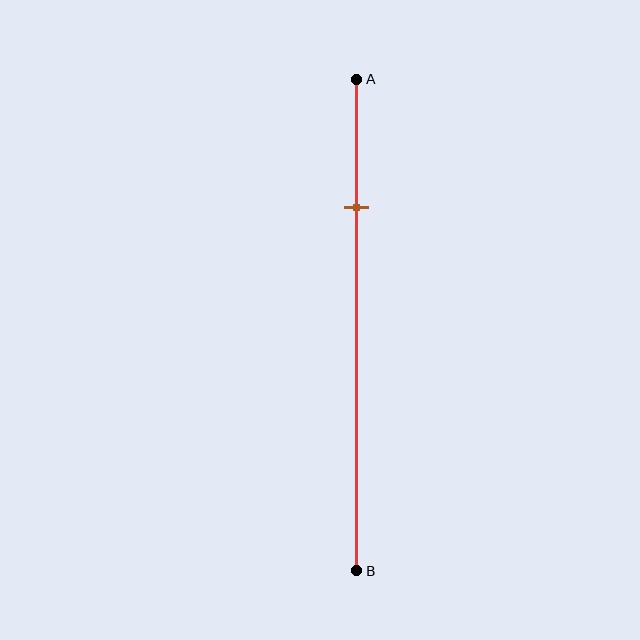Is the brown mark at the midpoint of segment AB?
No, the mark is at about 25% from A, not at the 50% midpoint.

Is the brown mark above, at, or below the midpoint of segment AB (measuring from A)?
The brown mark is above the midpoint of segment AB.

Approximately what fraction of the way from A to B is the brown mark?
The brown mark is approximately 25% of the way from A to B.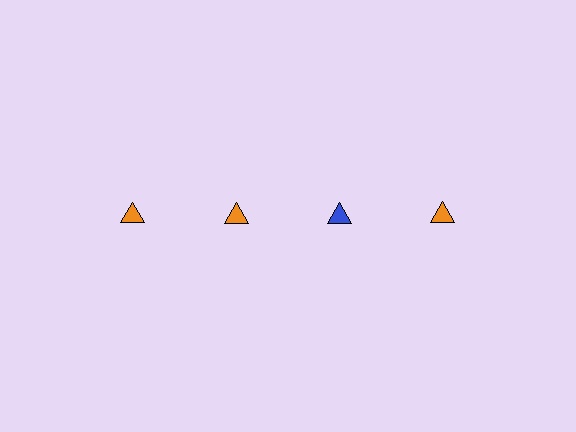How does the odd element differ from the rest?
It has a different color: blue instead of orange.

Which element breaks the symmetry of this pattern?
The blue triangle in the top row, center column breaks the symmetry. All other shapes are orange triangles.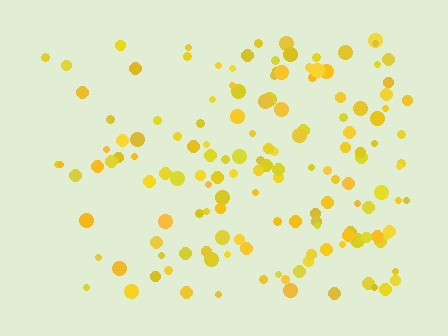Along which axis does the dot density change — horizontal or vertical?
Horizontal.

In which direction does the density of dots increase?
From left to right, with the right side densest.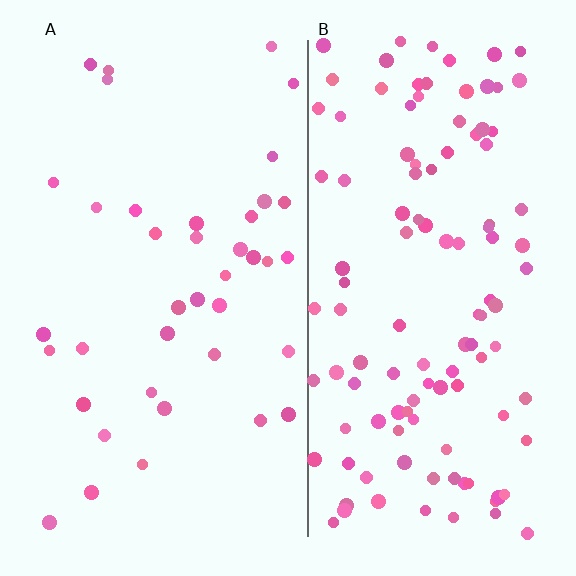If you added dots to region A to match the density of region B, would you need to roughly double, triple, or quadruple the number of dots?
Approximately triple.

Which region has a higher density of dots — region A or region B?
B (the right).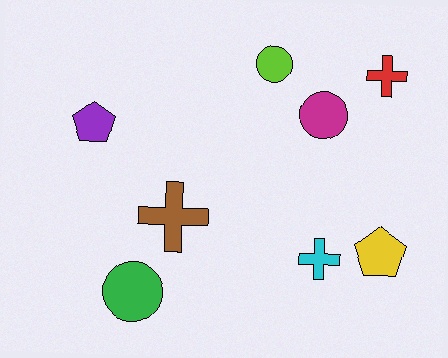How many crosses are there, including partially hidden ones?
There are 3 crosses.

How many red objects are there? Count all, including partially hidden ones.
There is 1 red object.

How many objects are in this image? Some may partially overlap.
There are 8 objects.